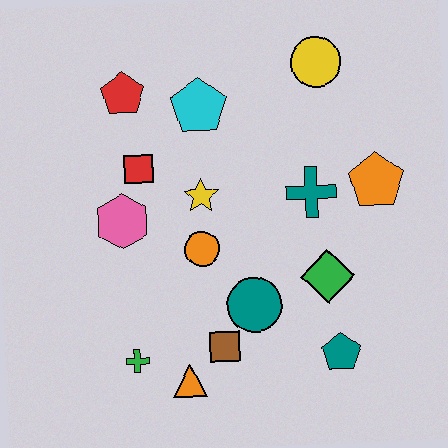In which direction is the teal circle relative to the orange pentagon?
The teal circle is to the left of the orange pentagon.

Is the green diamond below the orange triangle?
No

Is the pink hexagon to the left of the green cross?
Yes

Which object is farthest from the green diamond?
The red pentagon is farthest from the green diamond.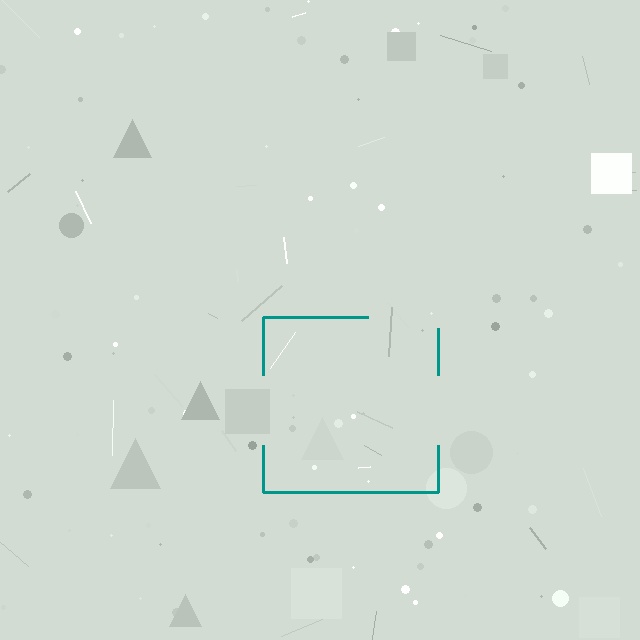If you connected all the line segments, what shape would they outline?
They would outline a square.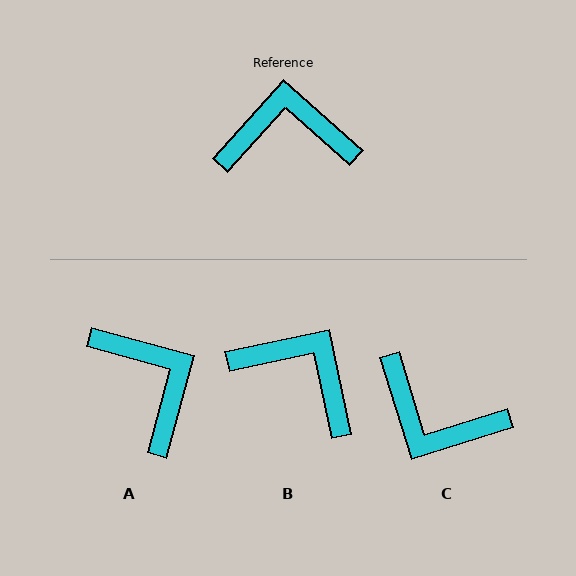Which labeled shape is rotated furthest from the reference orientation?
C, about 149 degrees away.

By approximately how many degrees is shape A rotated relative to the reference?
Approximately 63 degrees clockwise.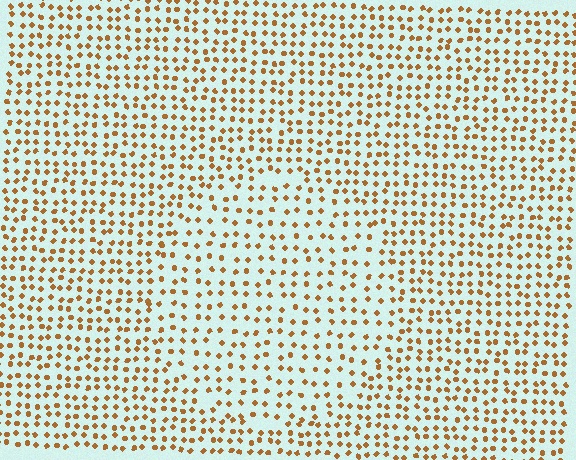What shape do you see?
I see a circle.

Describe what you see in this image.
The image contains small brown elements arranged at two different densities. A circle-shaped region is visible where the elements are less densely packed than the surrounding area.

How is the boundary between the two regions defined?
The boundary is defined by a change in element density (approximately 1.5x ratio). All elements are the same color, size, and shape.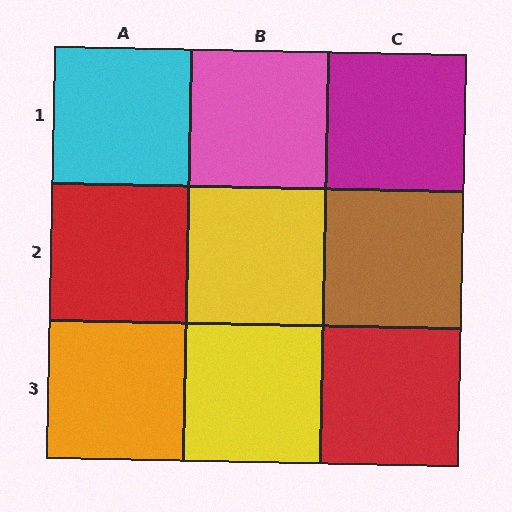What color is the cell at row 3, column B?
Yellow.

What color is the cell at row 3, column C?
Red.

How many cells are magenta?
1 cell is magenta.